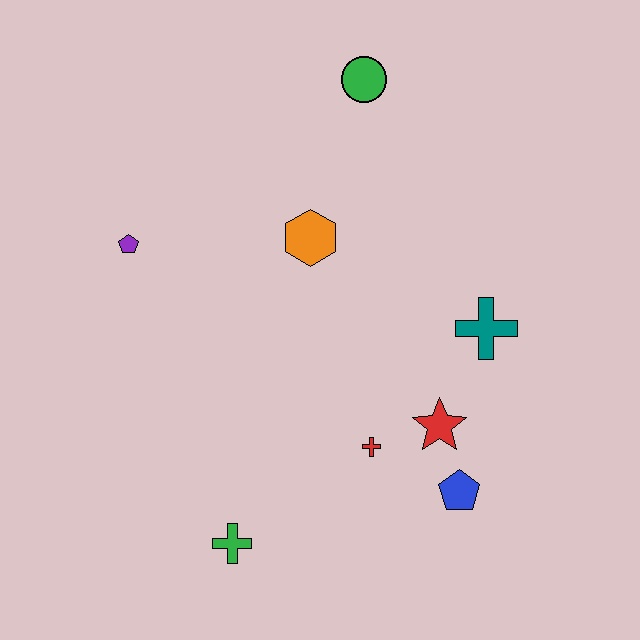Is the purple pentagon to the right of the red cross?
No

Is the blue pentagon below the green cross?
No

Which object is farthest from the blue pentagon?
The green circle is farthest from the blue pentagon.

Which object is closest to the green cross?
The red cross is closest to the green cross.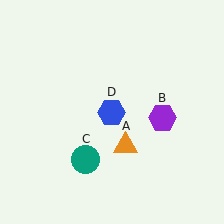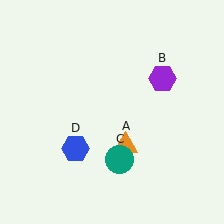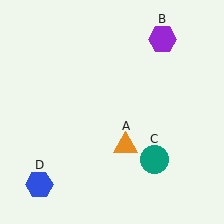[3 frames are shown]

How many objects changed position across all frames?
3 objects changed position: purple hexagon (object B), teal circle (object C), blue hexagon (object D).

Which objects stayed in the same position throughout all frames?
Orange triangle (object A) remained stationary.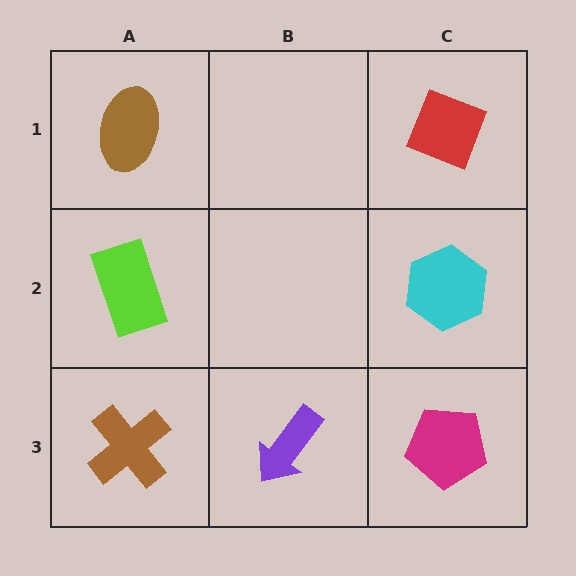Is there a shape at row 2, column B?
No, that cell is empty.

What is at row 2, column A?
A lime rectangle.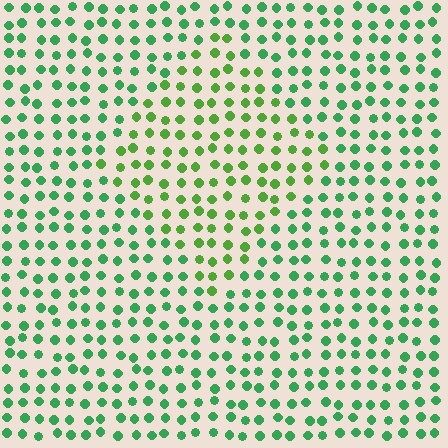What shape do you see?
I see a diamond.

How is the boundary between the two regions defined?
The boundary is defined purely by a slight shift in hue (about 31 degrees). Spacing, size, and orientation are identical on both sides.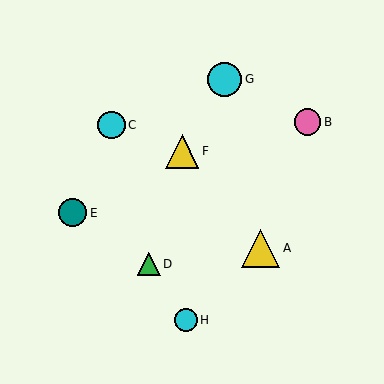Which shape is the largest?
The yellow triangle (labeled A) is the largest.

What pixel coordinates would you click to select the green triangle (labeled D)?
Click at (149, 264) to select the green triangle D.